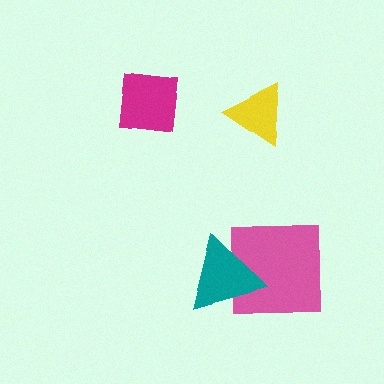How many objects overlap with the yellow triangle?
0 objects overlap with the yellow triangle.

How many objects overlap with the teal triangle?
1 object overlaps with the teal triangle.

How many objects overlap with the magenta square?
0 objects overlap with the magenta square.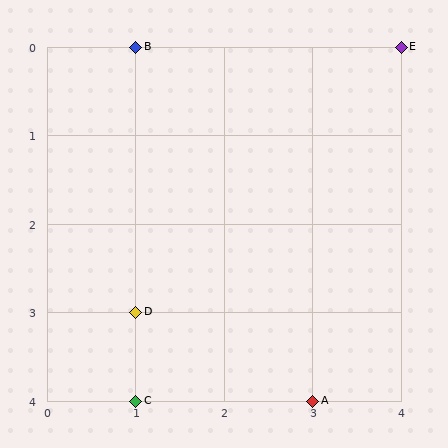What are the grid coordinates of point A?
Point A is at grid coordinates (3, 4).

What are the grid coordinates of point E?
Point E is at grid coordinates (4, 0).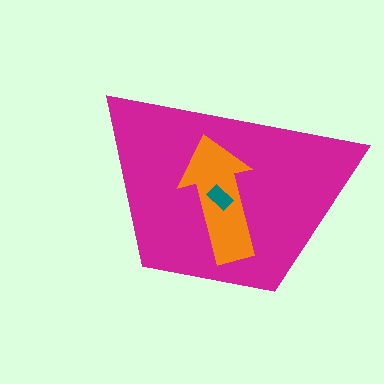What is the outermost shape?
The magenta trapezoid.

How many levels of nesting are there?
3.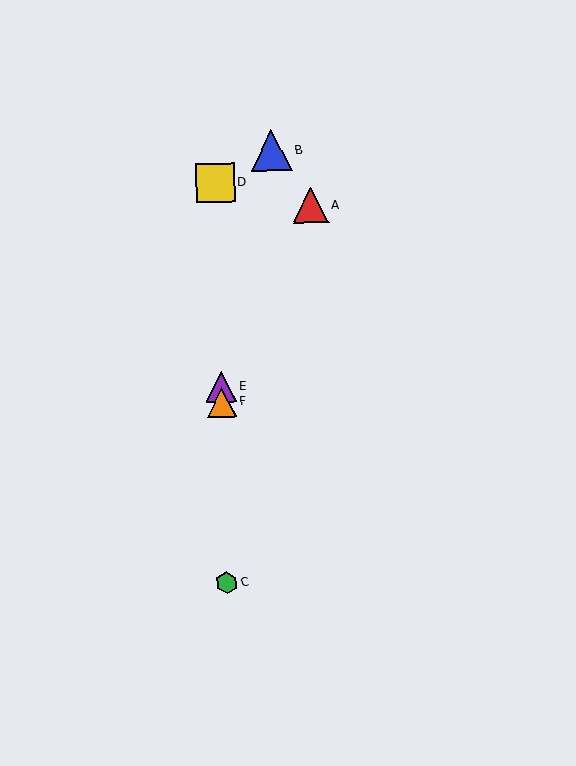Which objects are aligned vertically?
Objects C, D, E, F are aligned vertically.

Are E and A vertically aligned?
No, E is at x≈221 and A is at x≈311.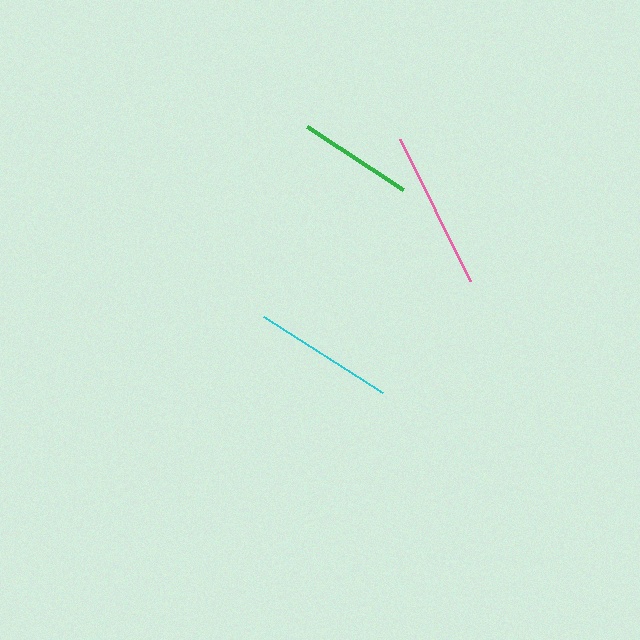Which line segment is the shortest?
The green line is the shortest at approximately 115 pixels.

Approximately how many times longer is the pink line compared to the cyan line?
The pink line is approximately 1.1 times the length of the cyan line.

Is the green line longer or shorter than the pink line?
The pink line is longer than the green line.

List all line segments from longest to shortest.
From longest to shortest: pink, cyan, green.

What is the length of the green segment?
The green segment is approximately 115 pixels long.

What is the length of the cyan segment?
The cyan segment is approximately 142 pixels long.